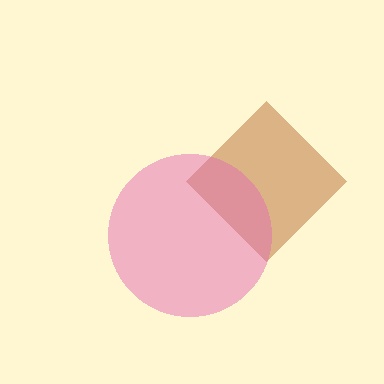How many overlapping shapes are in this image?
There are 2 overlapping shapes in the image.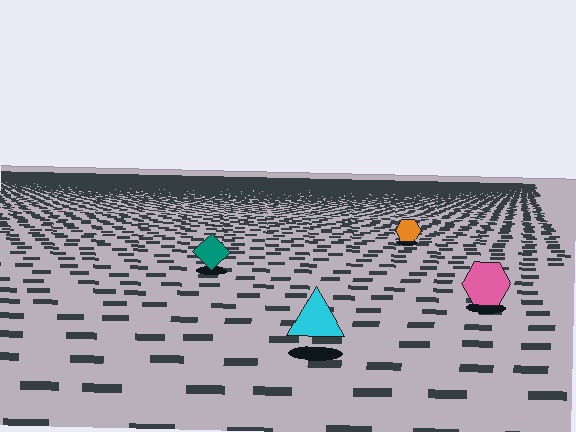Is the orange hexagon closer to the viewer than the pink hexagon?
No. The pink hexagon is closer — you can tell from the texture gradient: the ground texture is coarser near it.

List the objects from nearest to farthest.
From nearest to farthest: the cyan triangle, the pink hexagon, the teal diamond, the orange hexagon.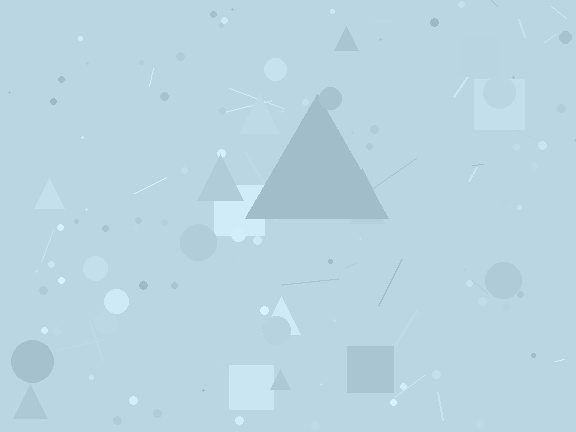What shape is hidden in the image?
A triangle is hidden in the image.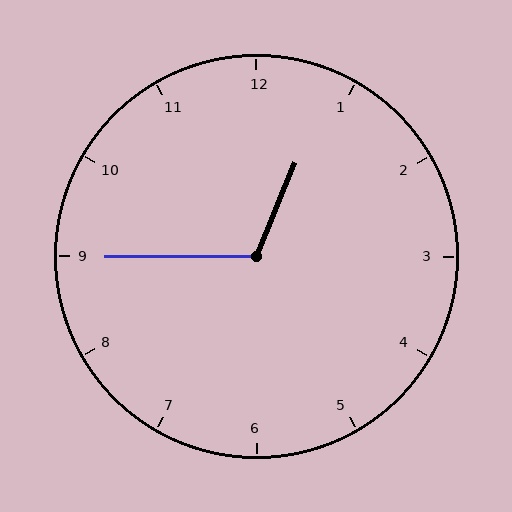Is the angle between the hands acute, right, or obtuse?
It is obtuse.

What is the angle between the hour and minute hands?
Approximately 112 degrees.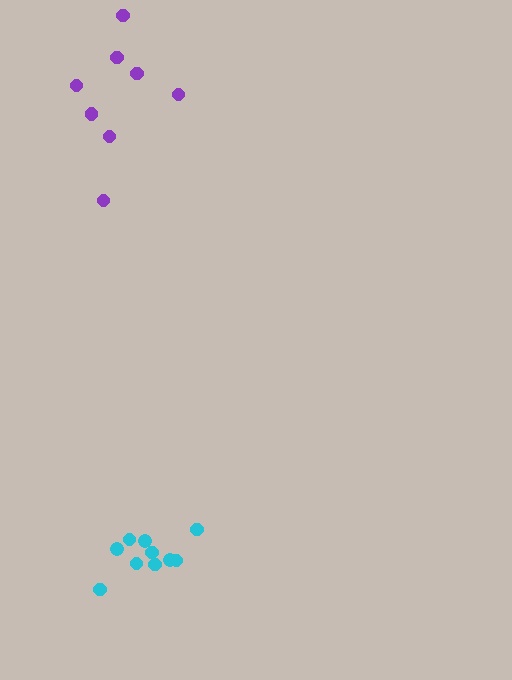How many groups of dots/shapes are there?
There are 2 groups.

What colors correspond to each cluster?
The clusters are colored: cyan, purple.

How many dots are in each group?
Group 1: 10 dots, Group 2: 8 dots (18 total).